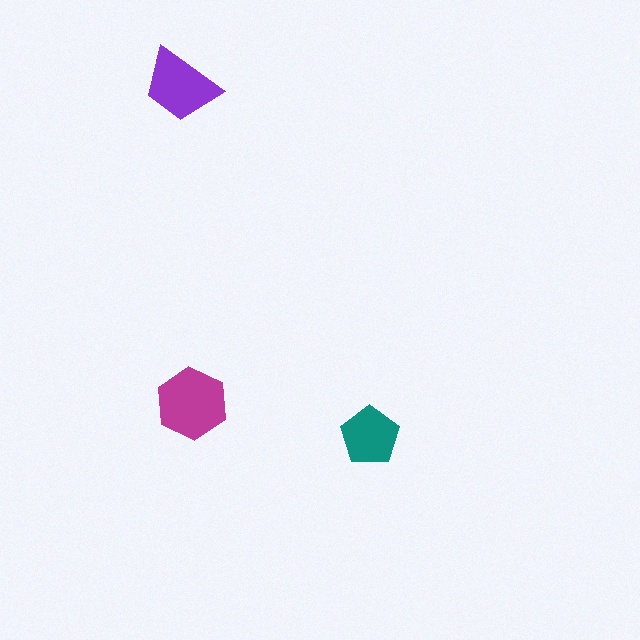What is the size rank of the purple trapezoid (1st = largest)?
2nd.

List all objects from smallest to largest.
The teal pentagon, the purple trapezoid, the magenta hexagon.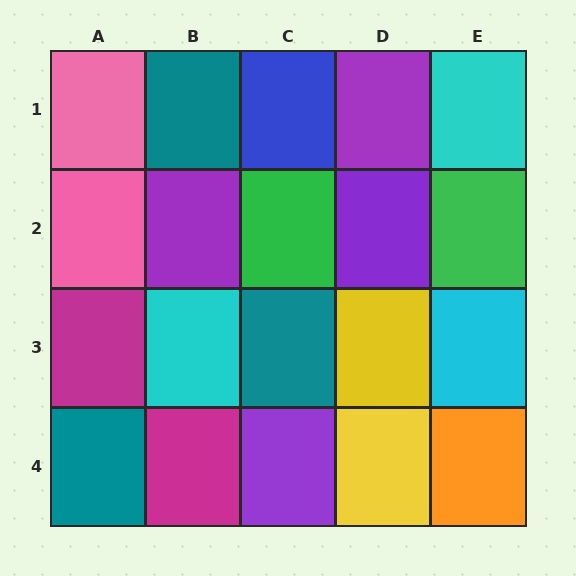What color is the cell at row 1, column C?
Blue.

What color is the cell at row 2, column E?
Green.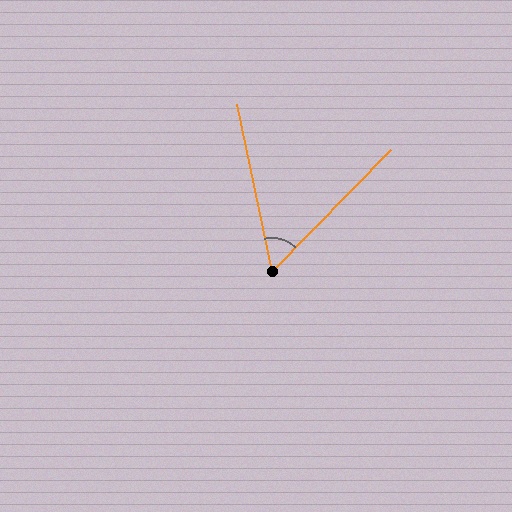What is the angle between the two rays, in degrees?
Approximately 56 degrees.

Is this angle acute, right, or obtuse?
It is acute.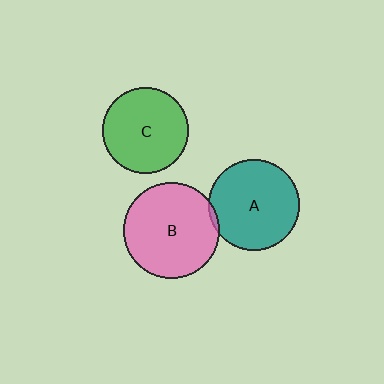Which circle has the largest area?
Circle B (pink).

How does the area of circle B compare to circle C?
Approximately 1.2 times.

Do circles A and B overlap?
Yes.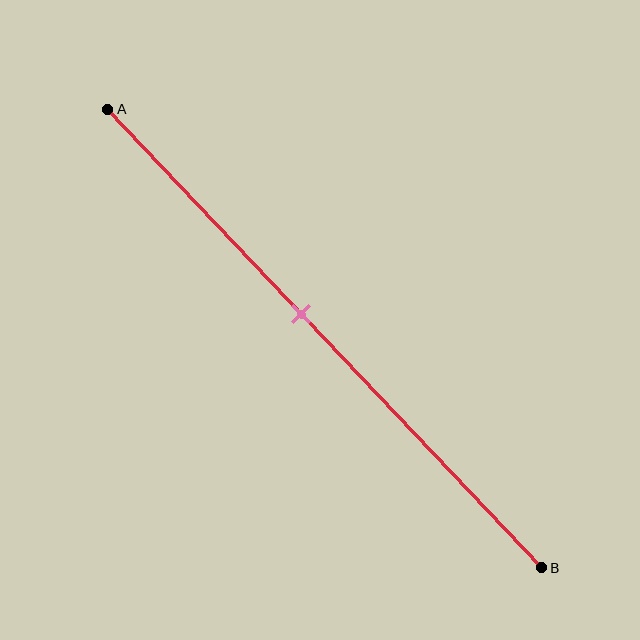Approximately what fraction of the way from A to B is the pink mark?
The pink mark is approximately 45% of the way from A to B.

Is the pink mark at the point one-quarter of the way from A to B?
No, the mark is at about 45% from A, not at the 25% one-quarter point.